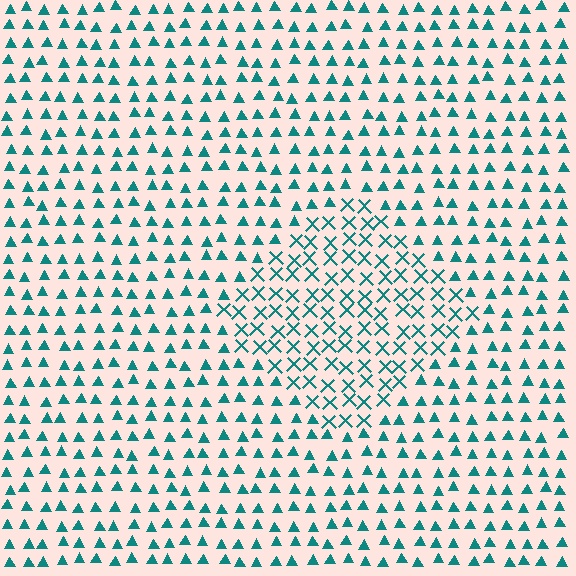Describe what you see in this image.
The image is filled with small teal elements arranged in a uniform grid. A diamond-shaped region contains X marks, while the surrounding area contains triangles. The boundary is defined purely by the change in element shape.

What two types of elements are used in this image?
The image uses X marks inside the diamond region and triangles outside it.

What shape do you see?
I see a diamond.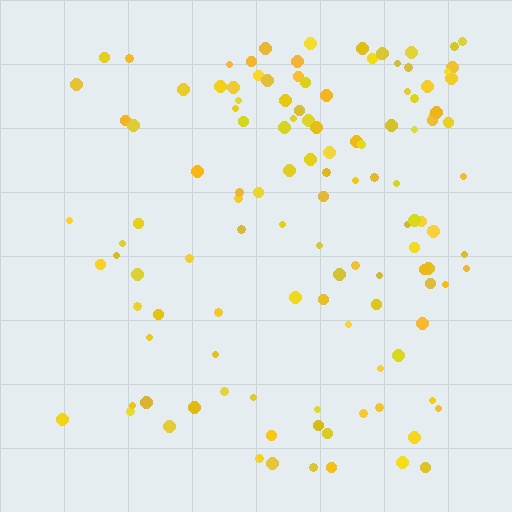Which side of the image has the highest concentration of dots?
The right.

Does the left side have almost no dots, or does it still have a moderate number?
Still a moderate number, just noticeably fewer than the right.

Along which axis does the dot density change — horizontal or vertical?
Horizontal.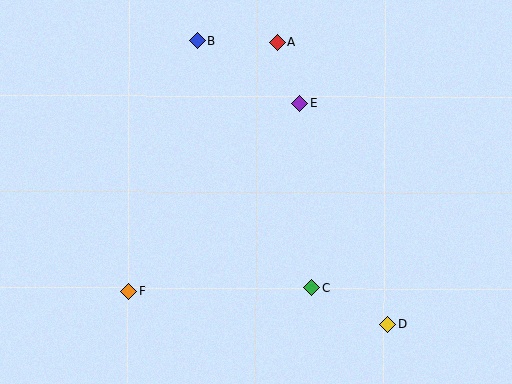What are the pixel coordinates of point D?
Point D is at (388, 324).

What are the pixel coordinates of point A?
Point A is at (277, 42).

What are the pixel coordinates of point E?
Point E is at (300, 104).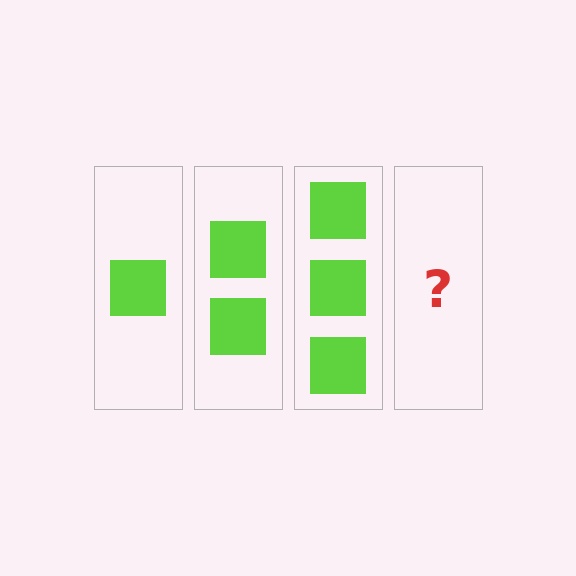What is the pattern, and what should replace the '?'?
The pattern is that each step adds one more square. The '?' should be 4 squares.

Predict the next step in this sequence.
The next step is 4 squares.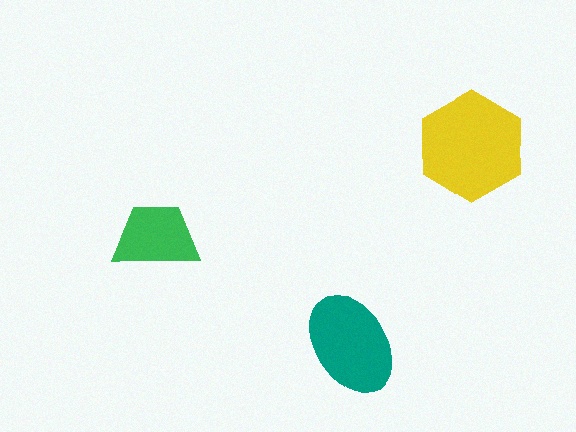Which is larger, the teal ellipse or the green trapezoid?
The teal ellipse.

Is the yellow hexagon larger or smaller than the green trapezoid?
Larger.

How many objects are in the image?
There are 3 objects in the image.